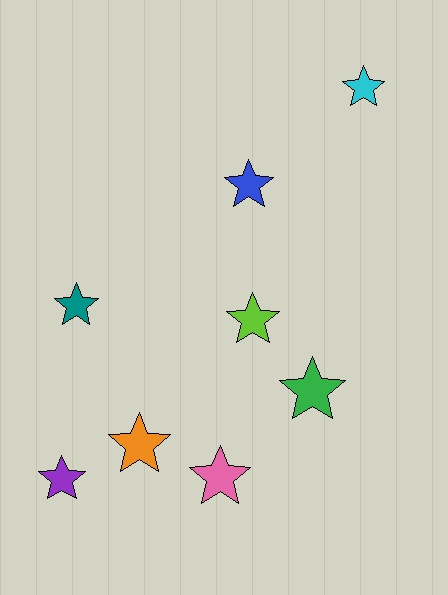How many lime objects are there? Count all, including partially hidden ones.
There is 1 lime object.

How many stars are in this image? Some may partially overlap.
There are 8 stars.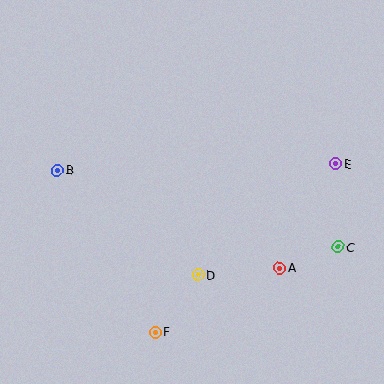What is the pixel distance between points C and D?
The distance between C and D is 143 pixels.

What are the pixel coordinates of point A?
Point A is at (280, 268).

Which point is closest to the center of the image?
Point D at (198, 275) is closest to the center.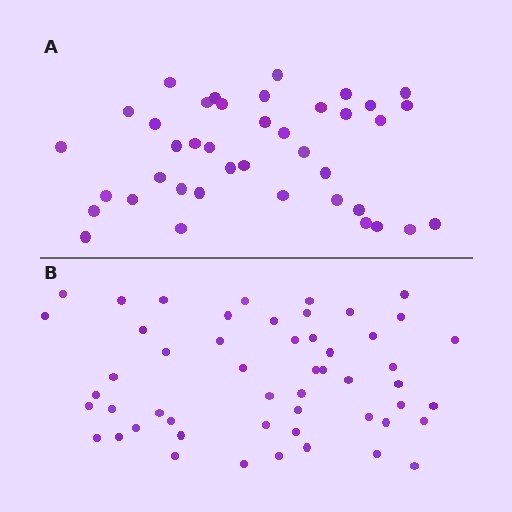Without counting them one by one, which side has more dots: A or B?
Region B (the bottom region) has more dots.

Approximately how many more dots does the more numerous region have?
Region B has roughly 12 or so more dots than region A.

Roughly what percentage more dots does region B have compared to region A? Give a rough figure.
About 30% more.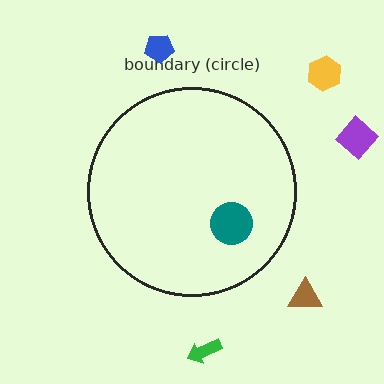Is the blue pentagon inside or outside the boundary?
Outside.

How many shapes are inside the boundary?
1 inside, 5 outside.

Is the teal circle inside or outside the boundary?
Inside.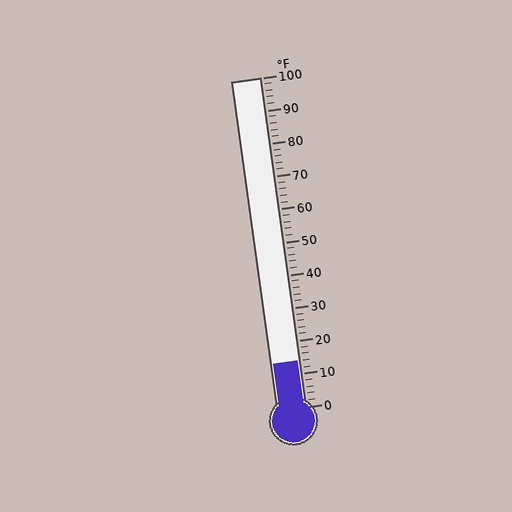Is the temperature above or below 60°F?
The temperature is below 60°F.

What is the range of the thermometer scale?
The thermometer scale ranges from 0°F to 100°F.